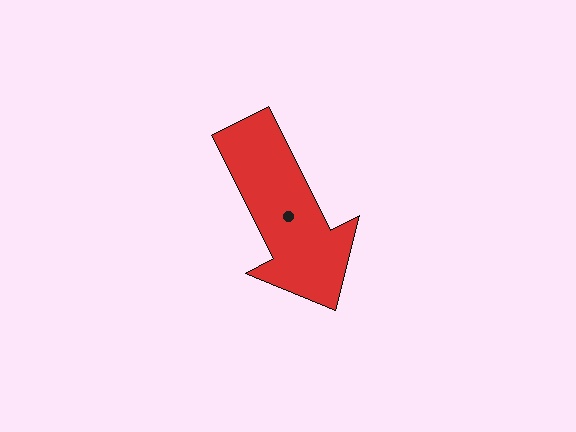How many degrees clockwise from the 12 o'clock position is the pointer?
Approximately 153 degrees.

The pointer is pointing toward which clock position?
Roughly 5 o'clock.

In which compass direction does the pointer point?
Southeast.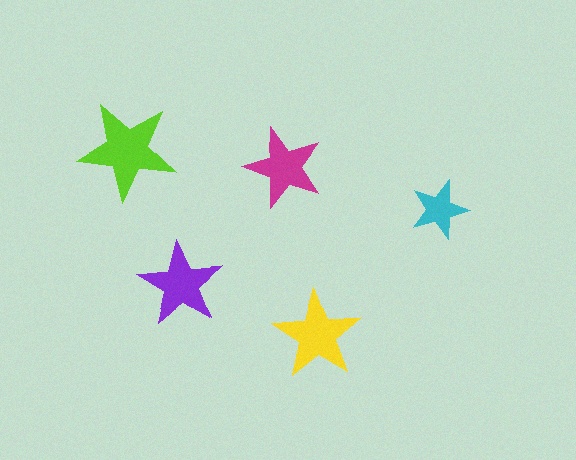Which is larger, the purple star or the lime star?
The lime one.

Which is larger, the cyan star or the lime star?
The lime one.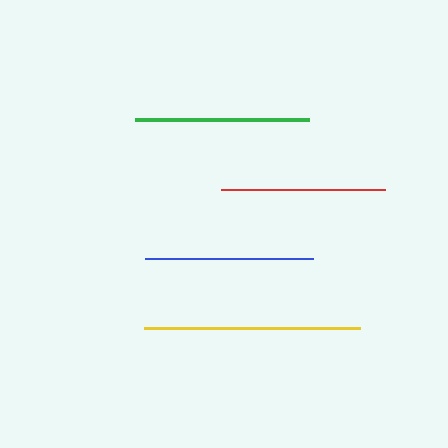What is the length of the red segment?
The red segment is approximately 163 pixels long.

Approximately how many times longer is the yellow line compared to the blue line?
The yellow line is approximately 1.3 times the length of the blue line.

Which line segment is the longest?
The yellow line is the longest at approximately 215 pixels.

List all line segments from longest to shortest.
From longest to shortest: yellow, green, blue, red.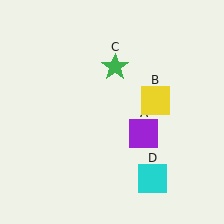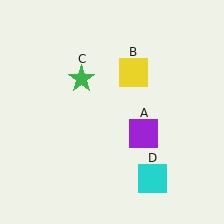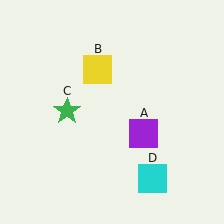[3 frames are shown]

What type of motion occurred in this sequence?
The yellow square (object B), green star (object C) rotated counterclockwise around the center of the scene.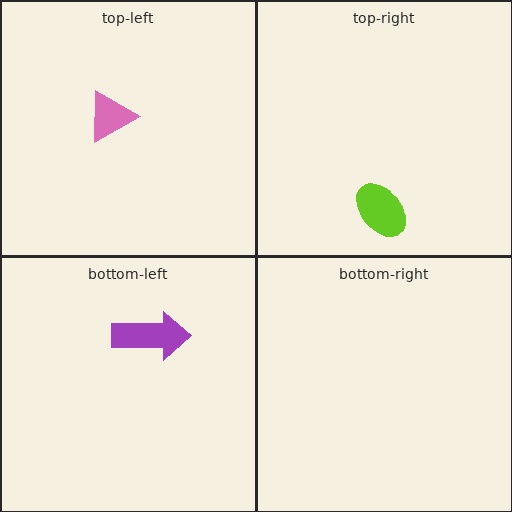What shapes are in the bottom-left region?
The purple arrow.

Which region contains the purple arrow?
The bottom-left region.